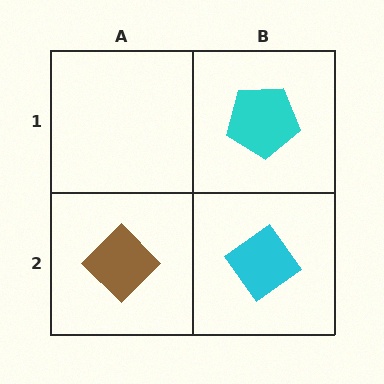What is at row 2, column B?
A cyan diamond.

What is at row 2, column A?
A brown diamond.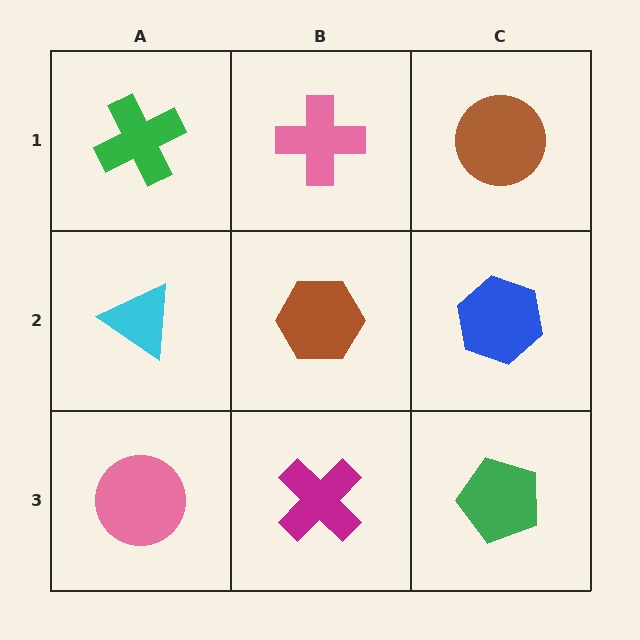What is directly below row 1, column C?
A blue hexagon.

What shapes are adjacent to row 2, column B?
A pink cross (row 1, column B), a magenta cross (row 3, column B), a cyan triangle (row 2, column A), a blue hexagon (row 2, column C).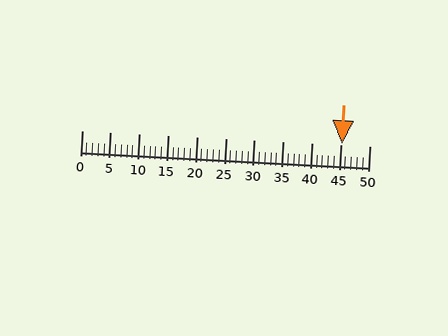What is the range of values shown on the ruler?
The ruler shows values from 0 to 50.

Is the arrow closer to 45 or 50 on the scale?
The arrow is closer to 45.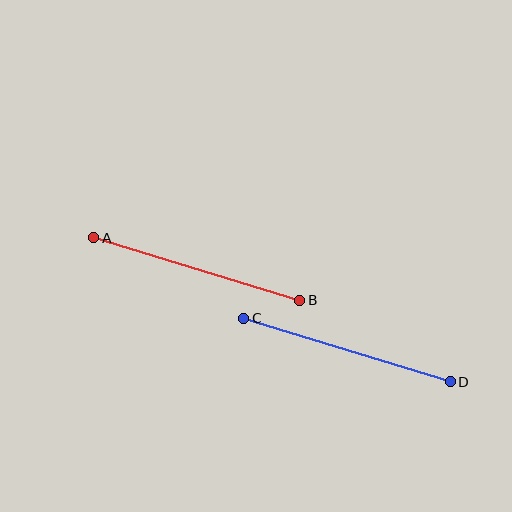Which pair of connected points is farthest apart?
Points C and D are farthest apart.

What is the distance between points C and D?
The distance is approximately 216 pixels.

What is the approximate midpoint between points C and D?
The midpoint is at approximately (347, 350) pixels.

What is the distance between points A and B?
The distance is approximately 215 pixels.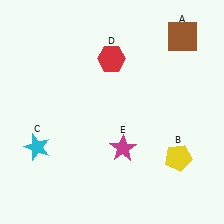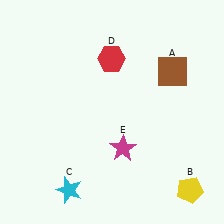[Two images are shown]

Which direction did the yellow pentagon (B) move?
The yellow pentagon (B) moved down.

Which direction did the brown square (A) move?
The brown square (A) moved down.